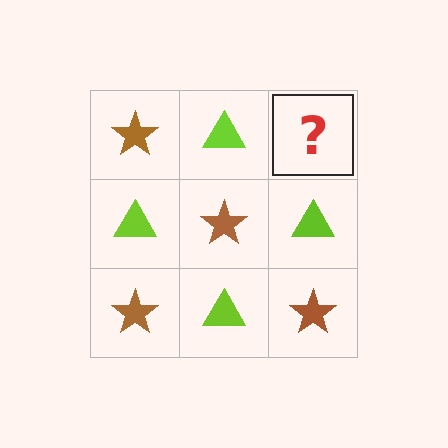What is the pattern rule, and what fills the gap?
The rule is that it alternates brown star and lime triangle in a checkerboard pattern. The gap should be filled with a brown star.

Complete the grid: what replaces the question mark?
The question mark should be replaced with a brown star.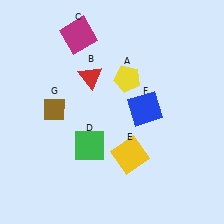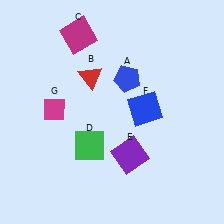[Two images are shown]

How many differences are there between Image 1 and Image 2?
There are 3 differences between the two images.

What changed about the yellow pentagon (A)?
In Image 1, A is yellow. In Image 2, it changed to blue.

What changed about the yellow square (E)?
In Image 1, E is yellow. In Image 2, it changed to purple.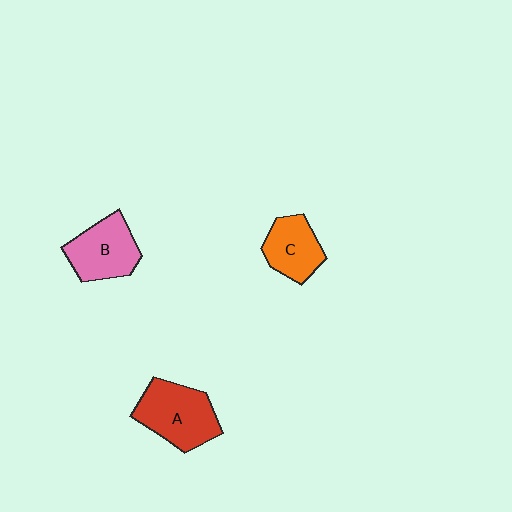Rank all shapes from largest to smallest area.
From largest to smallest: A (red), B (pink), C (orange).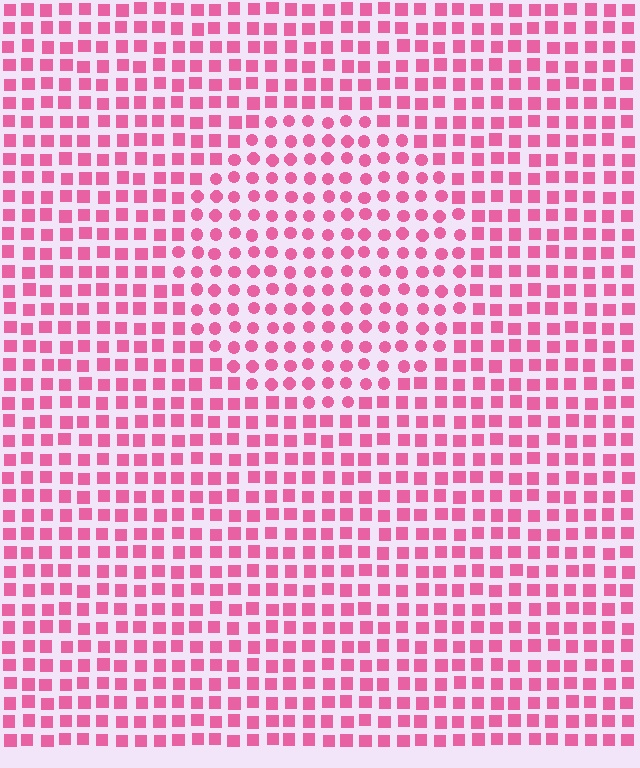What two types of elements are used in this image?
The image uses circles inside the circle region and squares outside it.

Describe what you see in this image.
The image is filled with small pink elements arranged in a uniform grid. A circle-shaped region contains circles, while the surrounding area contains squares. The boundary is defined purely by the change in element shape.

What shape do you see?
I see a circle.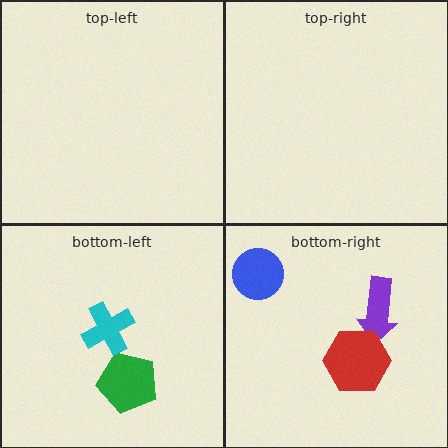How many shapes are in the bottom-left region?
2.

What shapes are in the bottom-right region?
The purple arrow, the blue circle, the red hexagon.